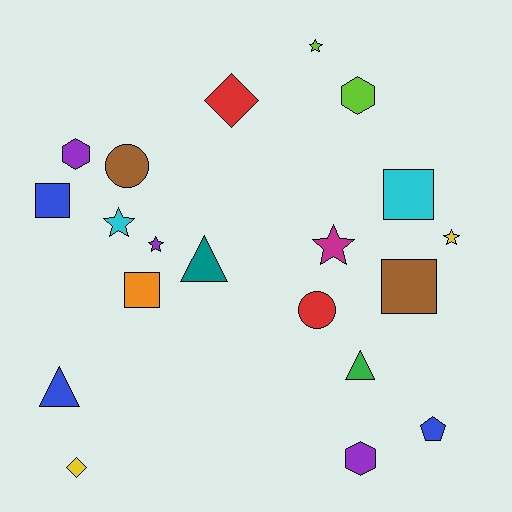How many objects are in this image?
There are 20 objects.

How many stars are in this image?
There are 5 stars.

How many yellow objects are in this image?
There are 2 yellow objects.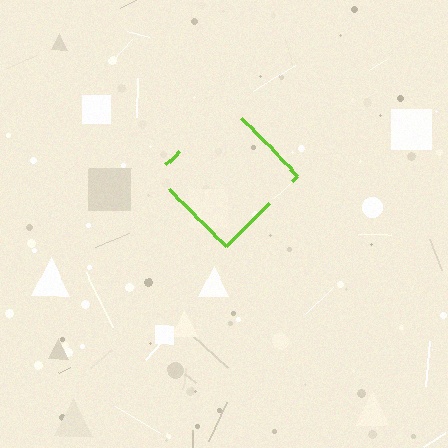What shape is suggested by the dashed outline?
The dashed outline suggests a diamond.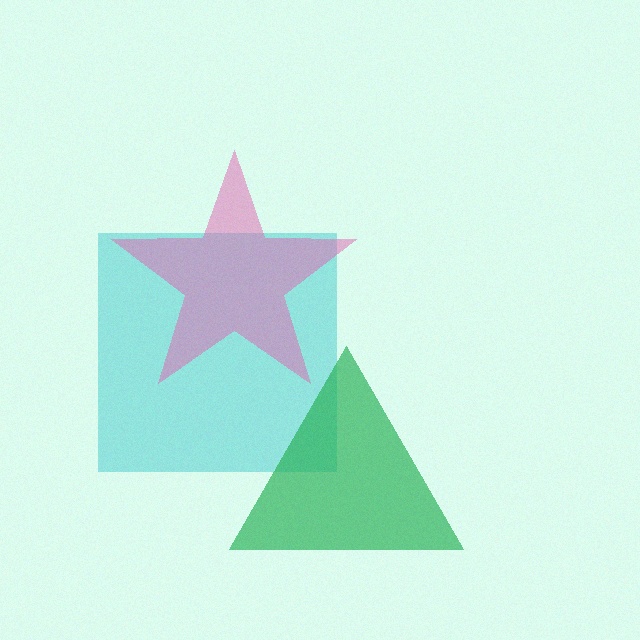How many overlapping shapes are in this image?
There are 3 overlapping shapes in the image.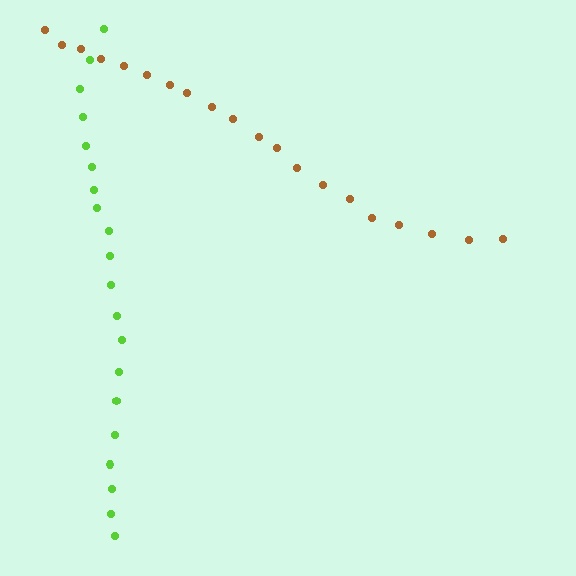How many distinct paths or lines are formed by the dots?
There are 2 distinct paths.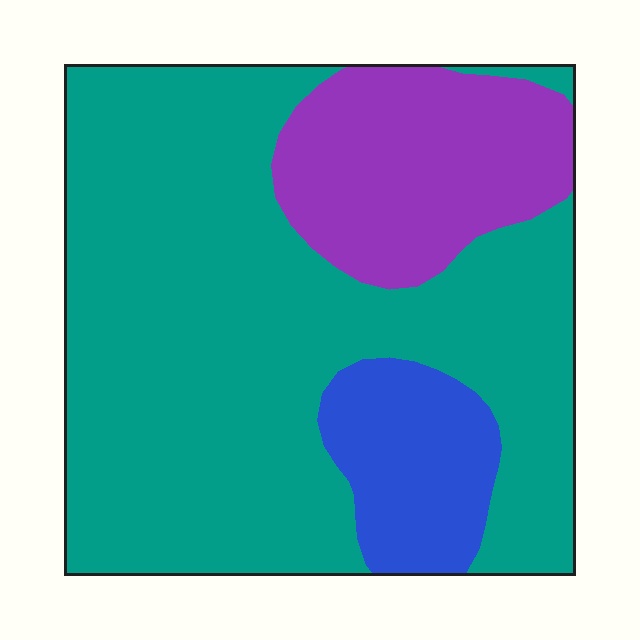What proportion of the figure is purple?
Purple takes up about one fifth (1/5) of the figure.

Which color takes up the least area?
Blue, at roughly 10%.